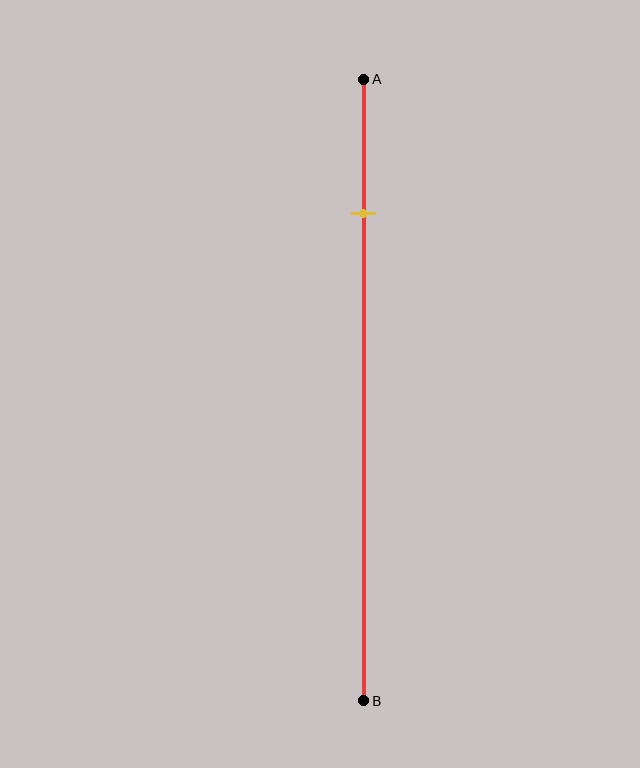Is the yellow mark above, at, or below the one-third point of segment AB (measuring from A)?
The yellow mark is above the one-third point of segment AB.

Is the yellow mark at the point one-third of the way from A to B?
No, the mark is at about 20% from A, not at the 33% one-third point.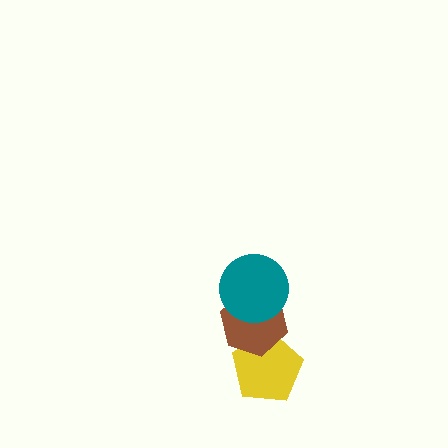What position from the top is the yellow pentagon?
The yellow pentagon is 3rd from the top.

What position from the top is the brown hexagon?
The brown hexagon is 2nd from the top.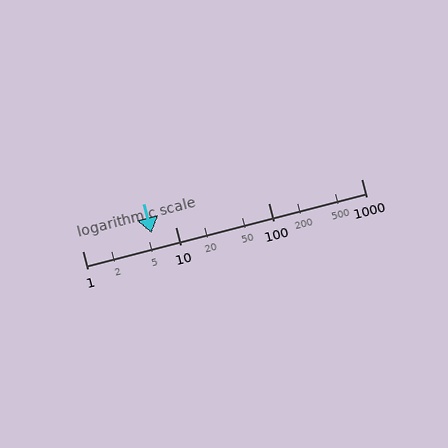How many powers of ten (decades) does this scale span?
The scale spans 3 decades, from 1 to 1000.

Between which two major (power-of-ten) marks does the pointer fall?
The pointer is between 1 and 10.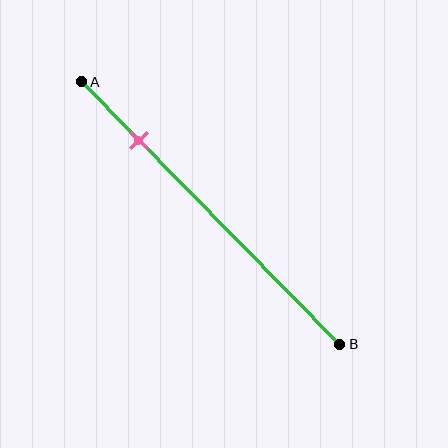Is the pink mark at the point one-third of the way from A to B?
No, the mark is at about 20% from A, not at the 33% one-third point.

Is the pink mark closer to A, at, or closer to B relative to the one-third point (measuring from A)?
The pink mark is closer to point A than the one-third point of segment AB.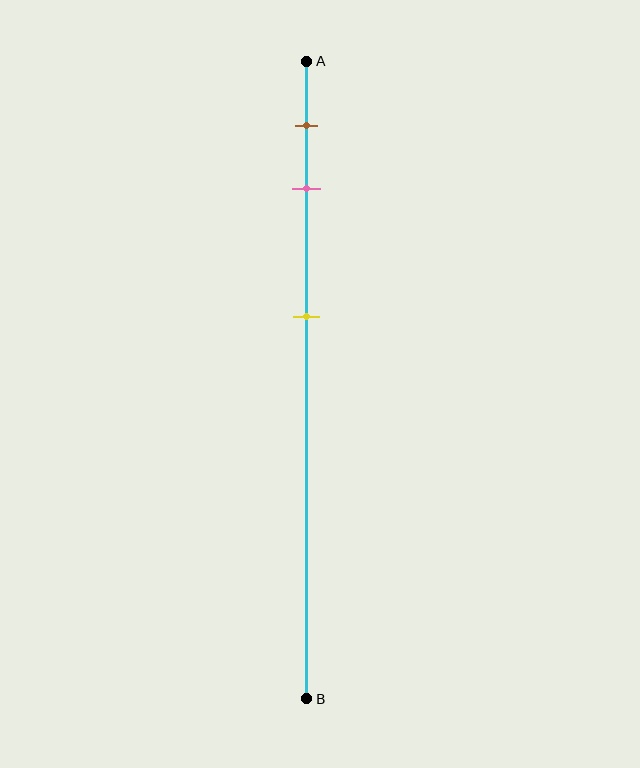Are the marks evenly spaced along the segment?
No, the marks are not evenly spaced.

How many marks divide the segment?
There are 3 marks dividing the segment.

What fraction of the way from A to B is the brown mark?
The brown mark is approximately 10% (0.1) of the way from A to B.